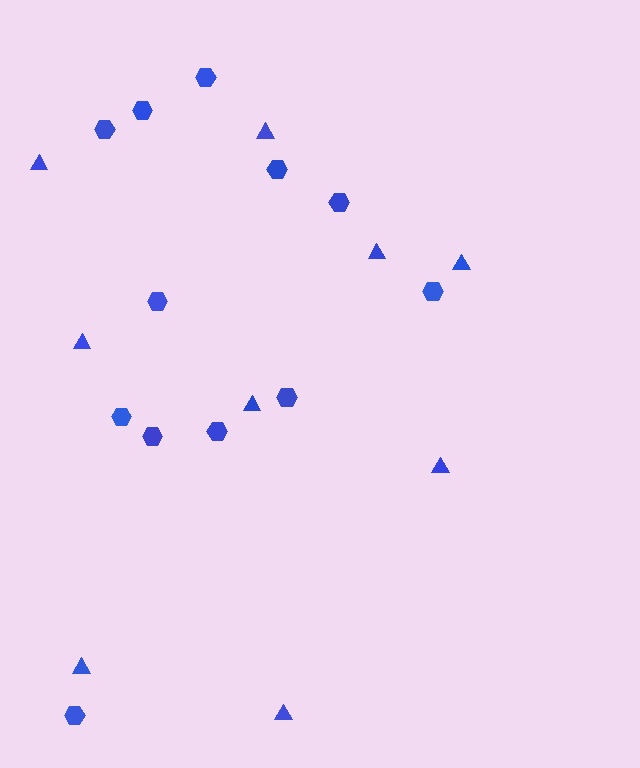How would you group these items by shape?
There are 2 groups: one group of hexagons (12) and one group of triangles (9).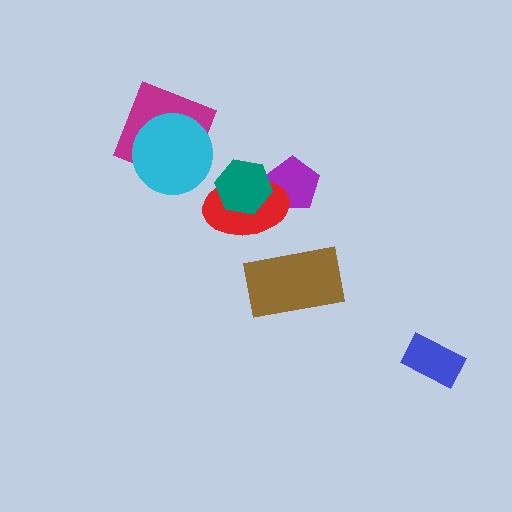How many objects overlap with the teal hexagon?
2 objects overlap with the teal hexagon.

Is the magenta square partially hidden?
Yes, it is partially covered by another shape.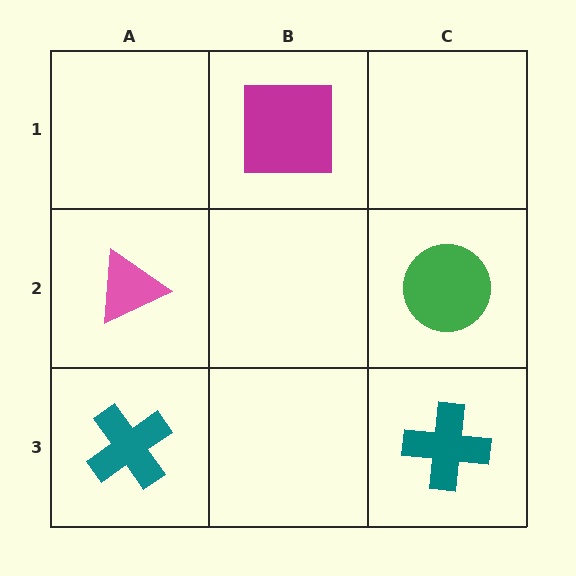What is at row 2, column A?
A pink triangle.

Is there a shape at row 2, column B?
No, that cell is empty.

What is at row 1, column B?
A magenta square.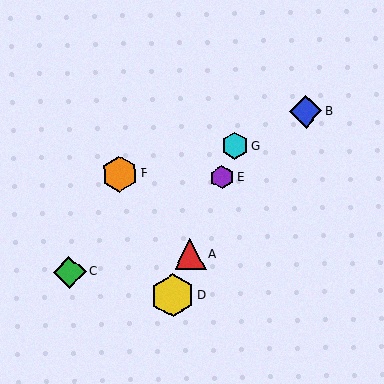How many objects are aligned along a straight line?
4 objects (A, D, E, G) are aligned along a straight line.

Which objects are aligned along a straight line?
Objects A, D, E, G are aligned along a straight line.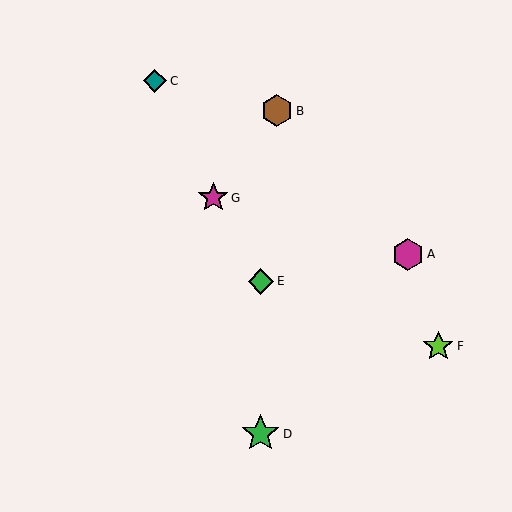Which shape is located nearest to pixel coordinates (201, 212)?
The magenta star (labeled G) at (213, 198) is nearest to that location.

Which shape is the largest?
The green star (labeled D) is the largest.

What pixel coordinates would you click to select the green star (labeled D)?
Click at (261, 434) to select the green star D.